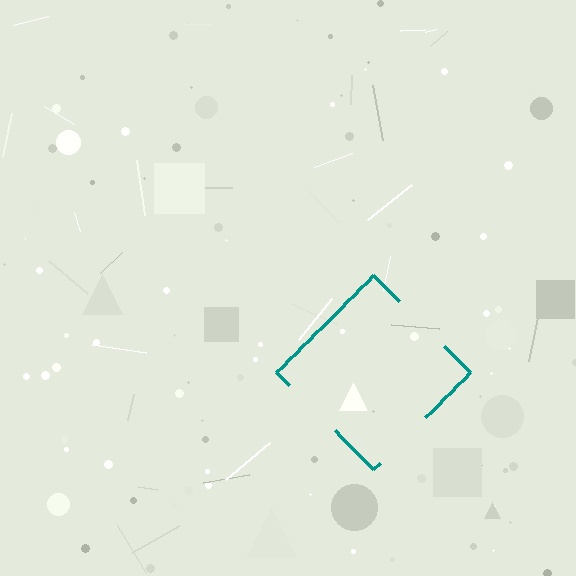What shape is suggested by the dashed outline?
The dashed outline suggests a diamond.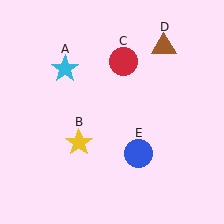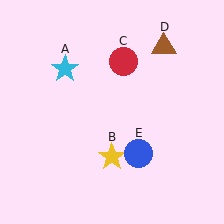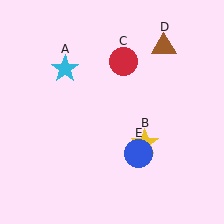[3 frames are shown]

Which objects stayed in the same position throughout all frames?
Cyan star (object A) and red circle (object C) and brown triangle (object D) and blue circle (object E) remained stationary.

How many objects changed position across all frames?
1 object changed position: yellow star (object B).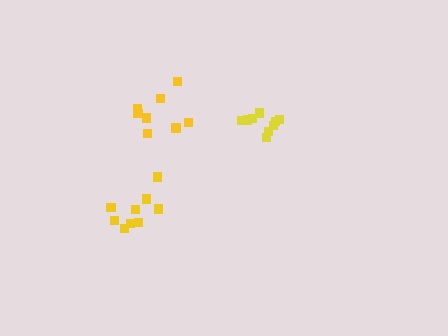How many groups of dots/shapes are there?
There are 3 groups.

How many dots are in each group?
Group 1: 9 dots, Group 2: 9 dots, Group 3: 9 dots (27 total).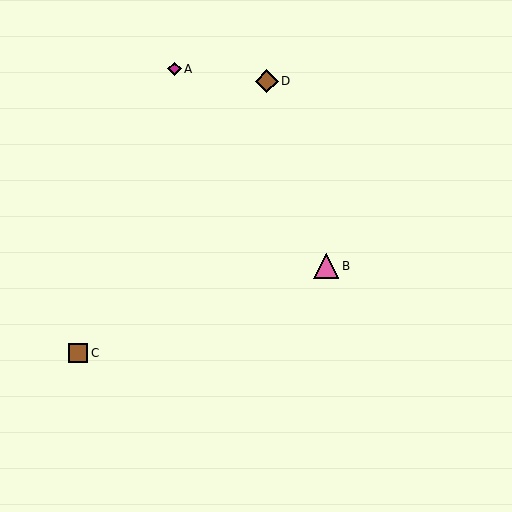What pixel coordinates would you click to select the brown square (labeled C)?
Click at (78, 353) to select the brown square C.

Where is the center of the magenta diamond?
The center of the magenta diamond is at (175, 69).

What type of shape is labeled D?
Shape D is a brown diamond.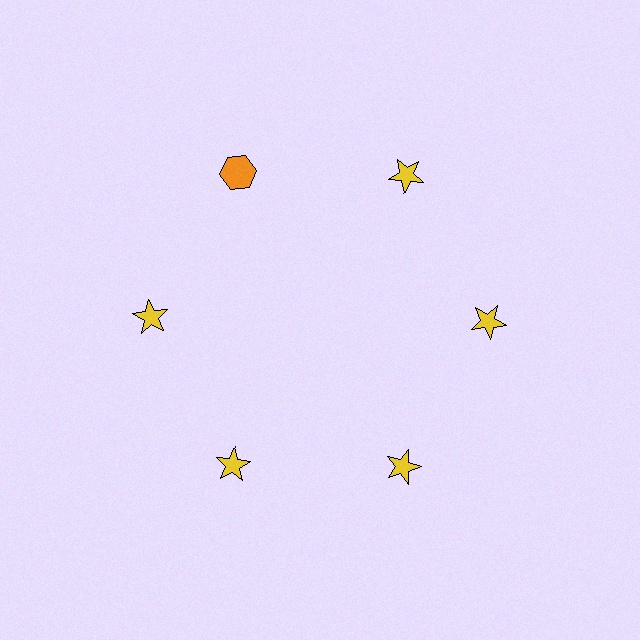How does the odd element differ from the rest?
It differs in both color (orange instead of yellow) and shape (hexagon instead of star).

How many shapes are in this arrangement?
There are 6 shapes arranged in a ring pattern.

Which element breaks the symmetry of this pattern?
The orange hexagon at roughly the 11 o'clock position breaks the symmetry. All other shapes are yellow stars.